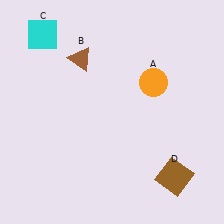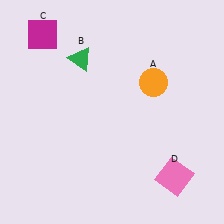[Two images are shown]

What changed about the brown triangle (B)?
In Image 1, B is brown. In Image 2, it changed to green.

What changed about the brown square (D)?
In Image 1, D is brown. In Image 2, it changed to pink.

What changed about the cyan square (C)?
In Image 1, C is cyan. In Image 2, it changed to magenta.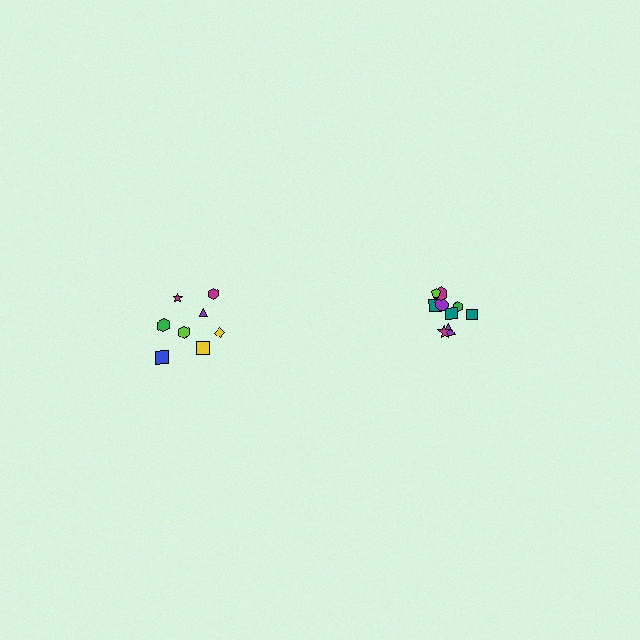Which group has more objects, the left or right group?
The right group.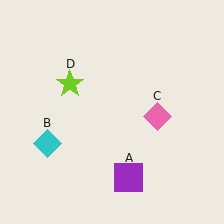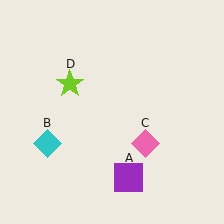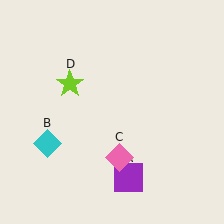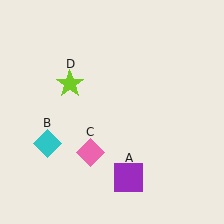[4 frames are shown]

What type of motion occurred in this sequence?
The pink diamond (object C) rotated clockwise around the center of the scene.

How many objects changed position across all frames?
1 object changed position: pink diamond (object C).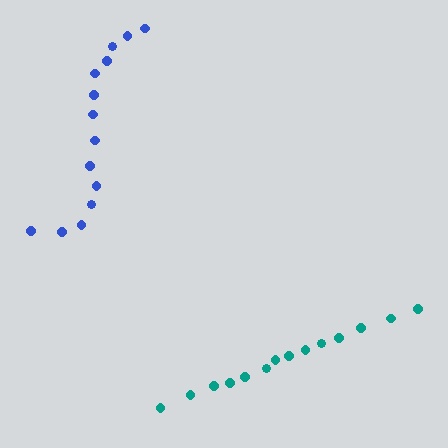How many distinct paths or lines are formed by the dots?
There are 2 distinct paths.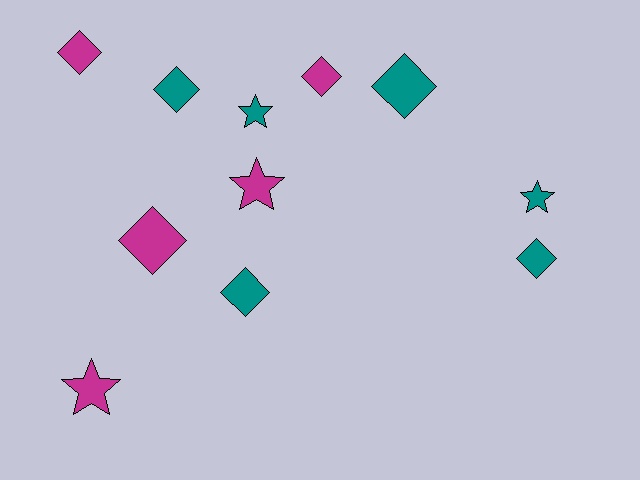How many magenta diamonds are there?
There are 3 magenta diamonds.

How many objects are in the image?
There are 11 objects.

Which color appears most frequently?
Teal, with 6 objects.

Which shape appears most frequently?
Diamond, with 7 objects.